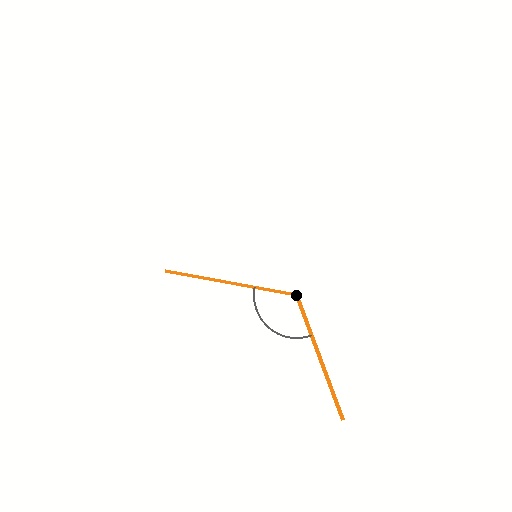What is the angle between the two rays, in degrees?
Approximately 121 degrees.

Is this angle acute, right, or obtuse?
It is obtuse.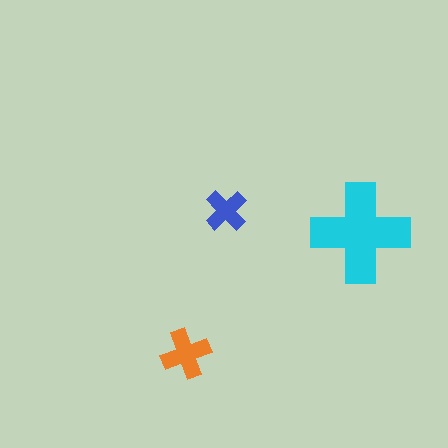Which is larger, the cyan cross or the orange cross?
The cyan one.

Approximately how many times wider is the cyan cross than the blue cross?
About 2.5 times wider.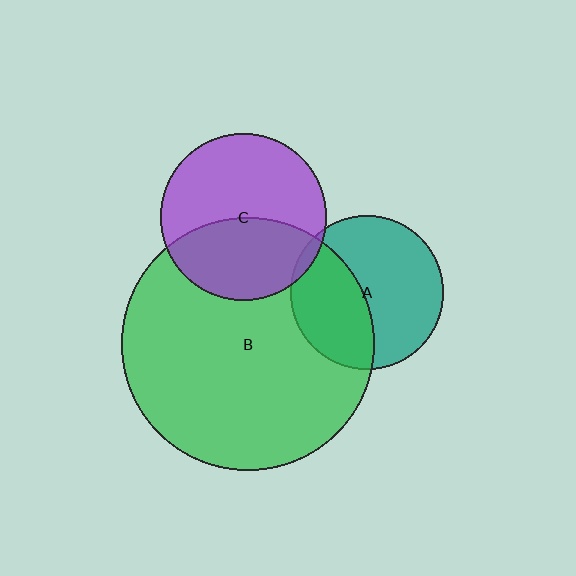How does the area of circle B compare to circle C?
Approximately 2.3 times.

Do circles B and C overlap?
Yes.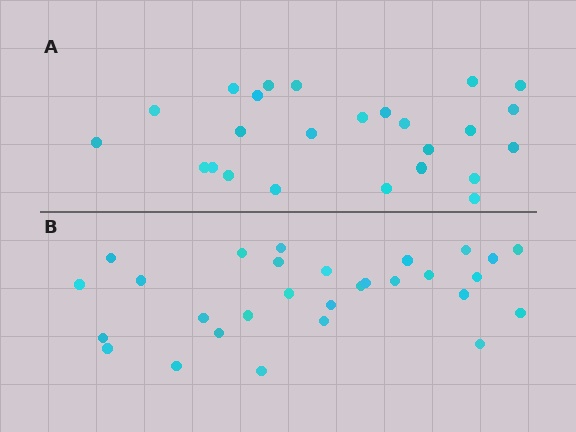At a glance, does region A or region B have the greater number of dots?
Region B (the bottom region) has more dots.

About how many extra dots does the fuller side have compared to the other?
Region B has about 4 more dots than region A.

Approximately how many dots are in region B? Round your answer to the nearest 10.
About 30 dots. (The exact count is 29, which rounds to 30.)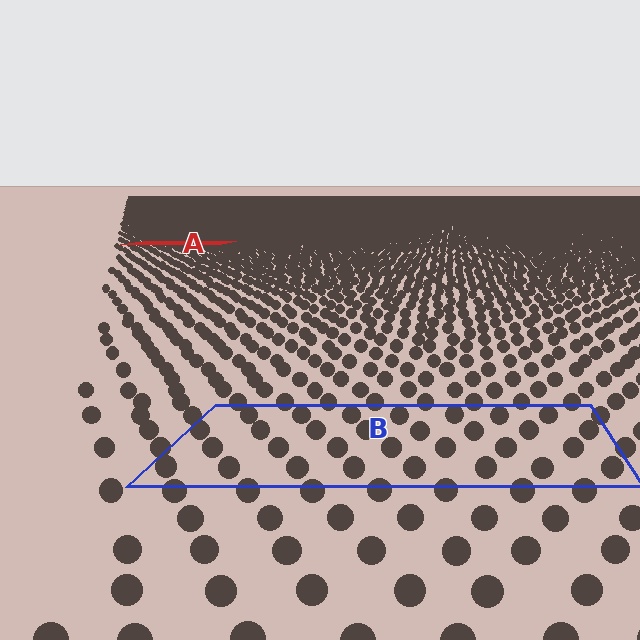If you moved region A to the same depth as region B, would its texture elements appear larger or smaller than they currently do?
They would appear larger. At a closer depth, the same texture elements are projected at a bigger on-screen size.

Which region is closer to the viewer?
Region B is closer. The texture elements there are larger and more spread out.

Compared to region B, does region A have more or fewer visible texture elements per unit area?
Region A has more texture elements per unit area — they are packed more densely because it is farther away.